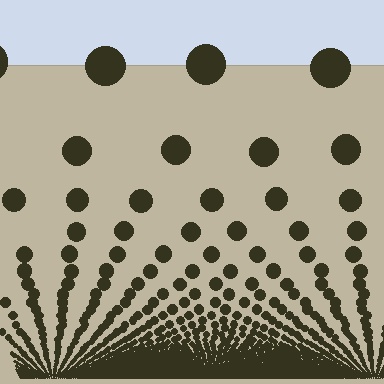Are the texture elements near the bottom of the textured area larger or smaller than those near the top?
Smaller. The gradient is inverted — elements near the bottom are smaller and denser.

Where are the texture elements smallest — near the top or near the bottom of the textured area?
Near the bottom.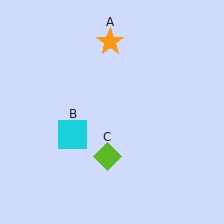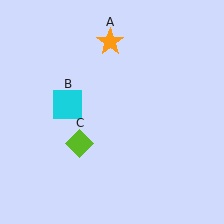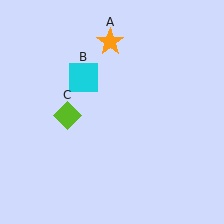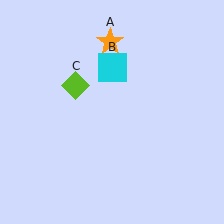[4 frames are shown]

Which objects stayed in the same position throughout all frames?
Orange star (object A) remained stationary.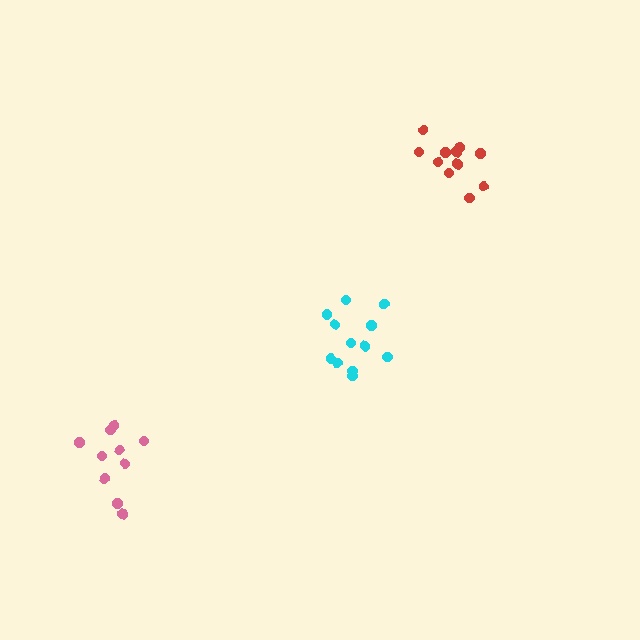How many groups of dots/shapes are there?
There are 3 groups.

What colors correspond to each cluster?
The clusters are colored: pink, red, cyan.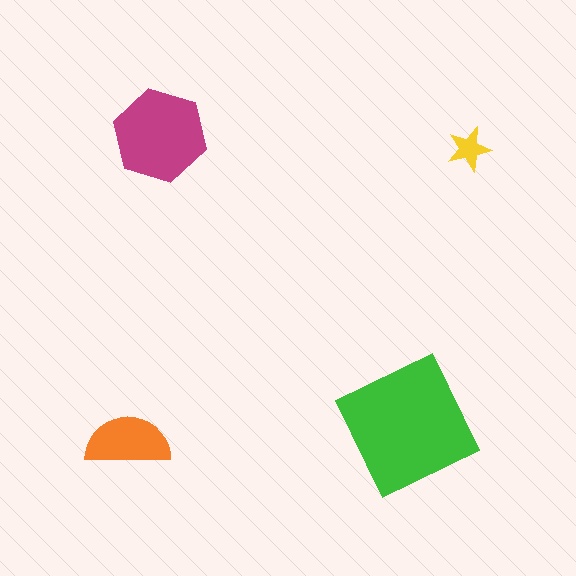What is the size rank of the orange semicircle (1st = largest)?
3rd.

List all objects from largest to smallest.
The green square, the magenta hexagon, the orange semicircle, the yellow star.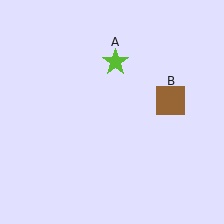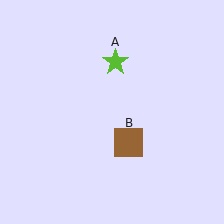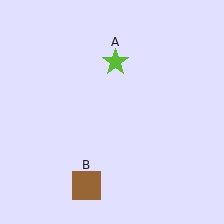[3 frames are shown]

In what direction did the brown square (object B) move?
The brown square (object B) moved down and to the left.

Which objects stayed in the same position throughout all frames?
Lime star (object A) remained stationary.